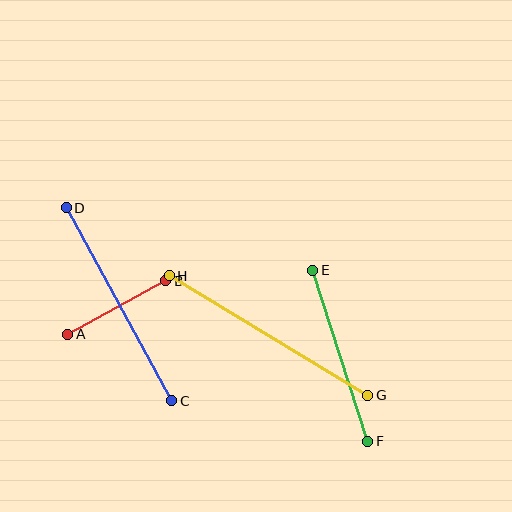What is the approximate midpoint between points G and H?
The midpoint is at approximately (268, 335) pixels.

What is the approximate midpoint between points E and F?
The midpoint is at approximately (340, 356) pixels.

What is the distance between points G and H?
The distance is approximately 231 pixels.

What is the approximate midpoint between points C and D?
The midpoint is at approximately (119, 304) pixels.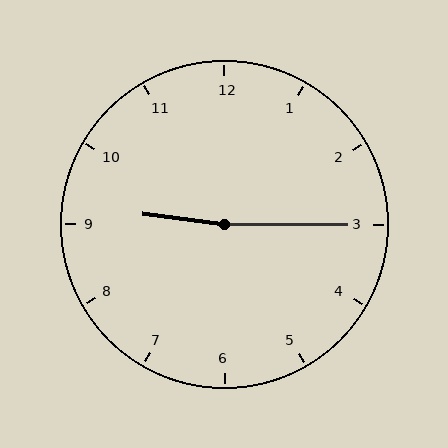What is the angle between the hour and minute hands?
Approximately 172 degrees.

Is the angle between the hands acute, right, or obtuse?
It is obtuse.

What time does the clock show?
9:15.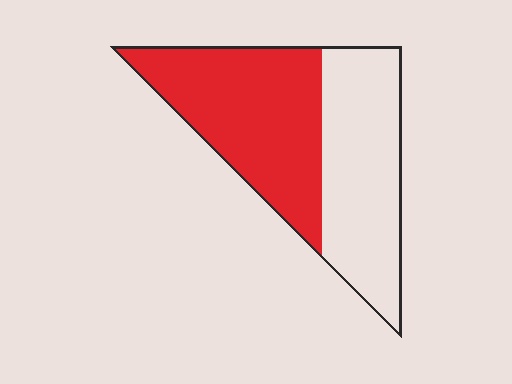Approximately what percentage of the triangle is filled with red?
Approximately 55%.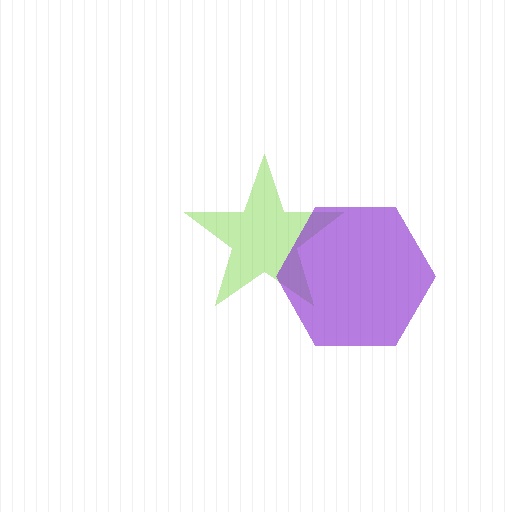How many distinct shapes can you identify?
There are 2 distinct shapes: a lime star, a purple hexagon.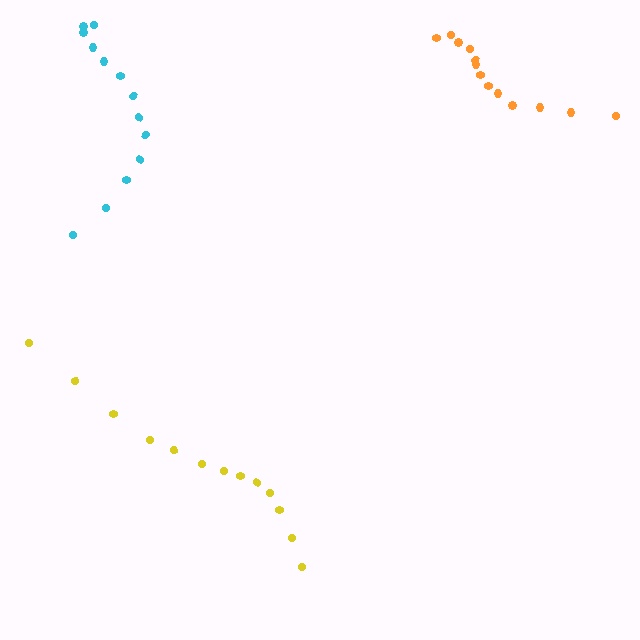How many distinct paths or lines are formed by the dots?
There are 3 distinct paths.